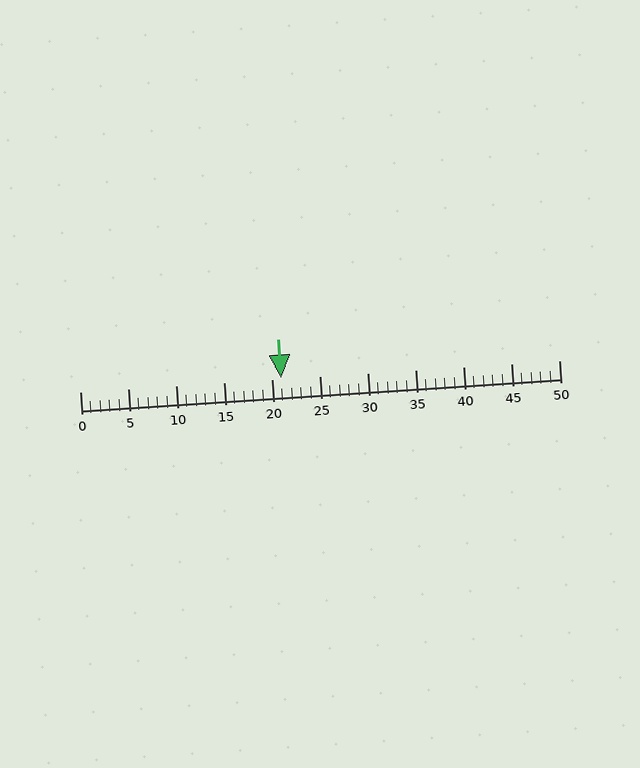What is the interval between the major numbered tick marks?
The major tick marks are spaced 5 units apart.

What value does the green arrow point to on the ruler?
The green arrow points to approximately 21.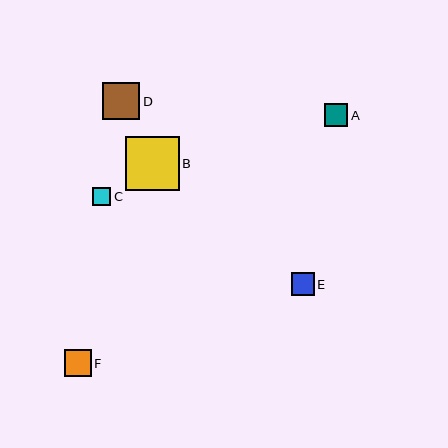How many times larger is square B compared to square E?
Square B is approximately 2.3 times the size of square E.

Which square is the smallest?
Square C is the smallest with a size of approximately 18 pixels.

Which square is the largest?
Square B is the largest with a size of approximately 54 pixels.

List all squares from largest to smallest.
From largest to smallest: B, D, F, A, E, C.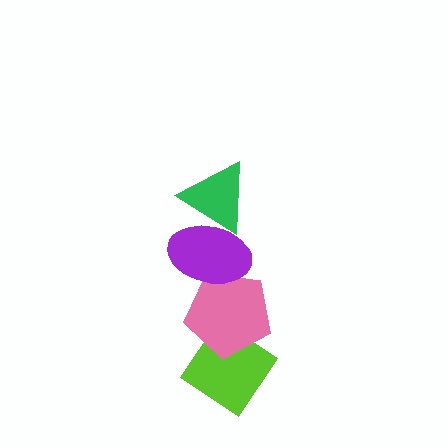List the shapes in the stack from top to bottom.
From top to bottom: the green triangle, the purple ellipse, the pink pentagon, the lime diamond.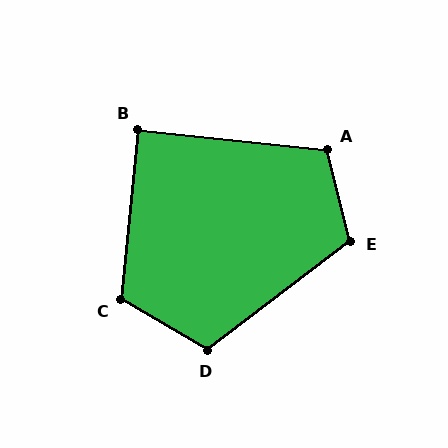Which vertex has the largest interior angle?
C, at approximately 115 degrees.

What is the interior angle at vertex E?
Approximately 114 degrees (obtuse).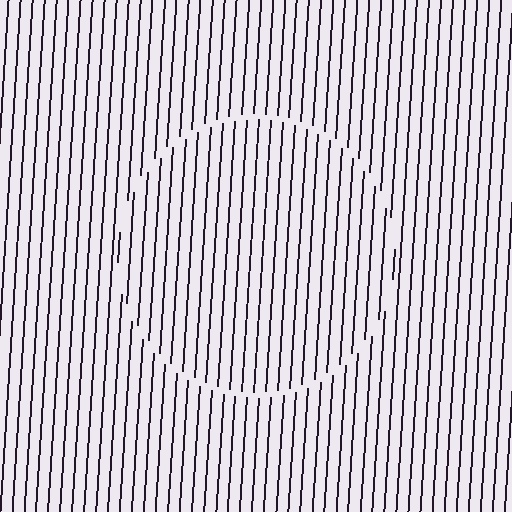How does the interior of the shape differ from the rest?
The interior of the shape contains the same grating, shifted by half a period — the contour is defined by the phase discontinuity where line-ends from the inner and outer gratings abut.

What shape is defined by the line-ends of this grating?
An illusory circle. The interior of the shape contains the same grating, shifted by half a period — the contour is defined by the phase discontinuity where line-ends from the inner and outer gratings abut.